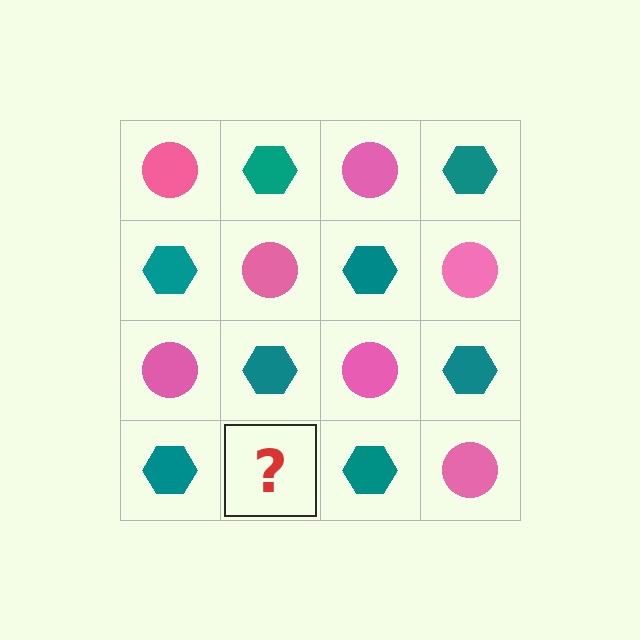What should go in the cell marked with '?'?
The missing cell should contain a pink circle.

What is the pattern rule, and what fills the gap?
The rule is that it alternates pink circle and teal hexagon in a checkerboard pattern. The gap should be filled with a pink circle.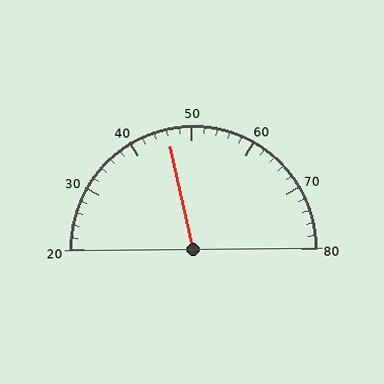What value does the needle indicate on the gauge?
The needle indicates approximately 46.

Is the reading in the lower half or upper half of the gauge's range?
The reading is in the lower half of the range (20 to 80).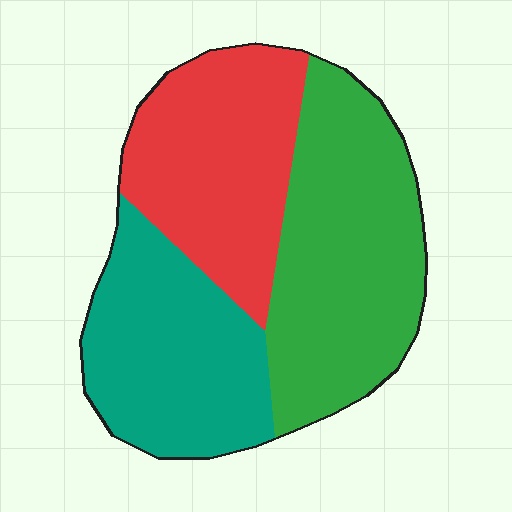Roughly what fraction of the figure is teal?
Teal covers 30% of the figure.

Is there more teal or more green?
Green.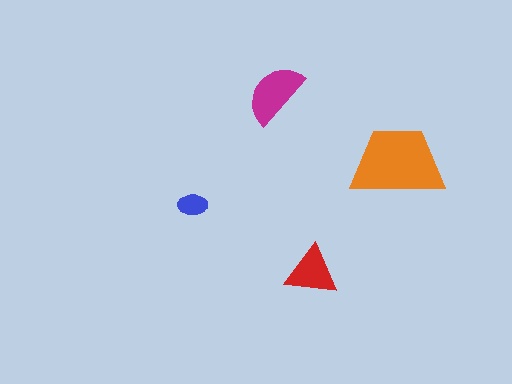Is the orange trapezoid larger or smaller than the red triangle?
Larger.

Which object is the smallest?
The blue ellipse.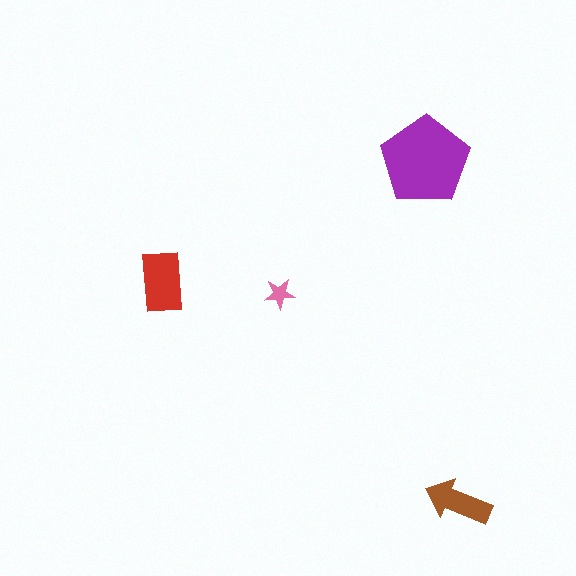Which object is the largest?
The purple pentagon.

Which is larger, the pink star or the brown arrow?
The brown arrow.